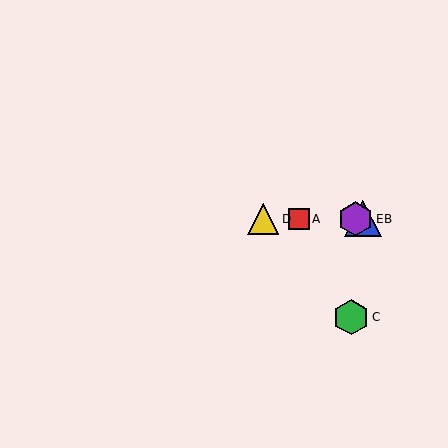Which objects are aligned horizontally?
Objects A, B, D, E are aligned horizontally.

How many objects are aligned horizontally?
4 objects (A, B, D, E) are aligned horizontally.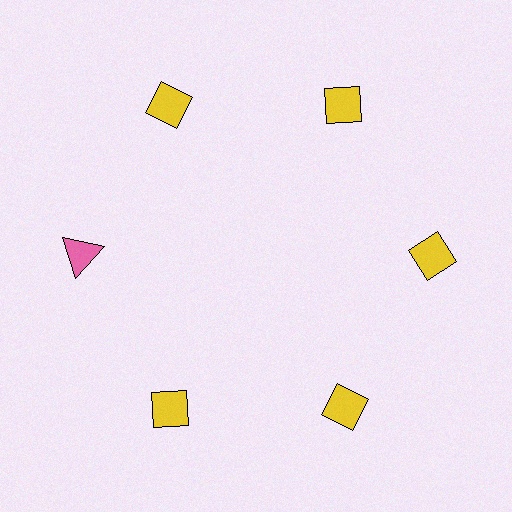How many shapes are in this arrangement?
There are 6 shapes arranged in a ring pattern.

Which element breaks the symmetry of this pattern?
The pink triangle at roughly the 9 o'clock position breaks the symmetry. All other shapes are yellow diamonds.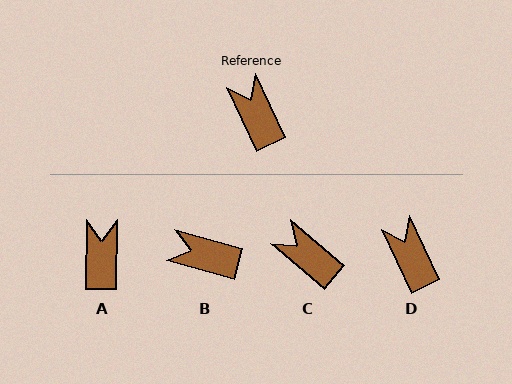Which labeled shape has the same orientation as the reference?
D.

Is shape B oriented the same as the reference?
No, it is off by about 49 degrees.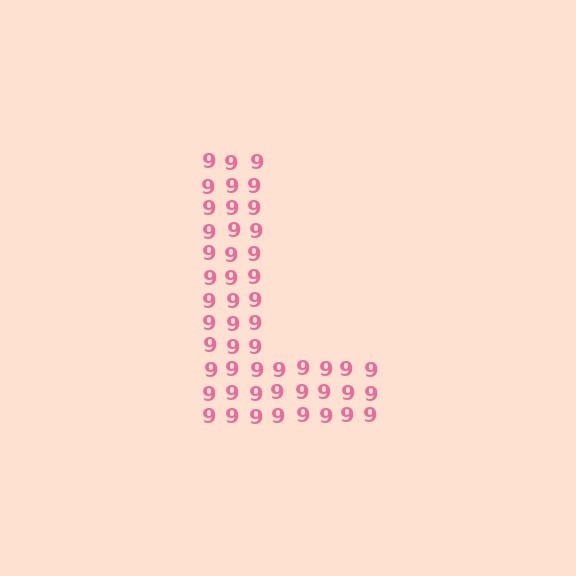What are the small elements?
The small elements are digit 9's.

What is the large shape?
The large shape is the letter L.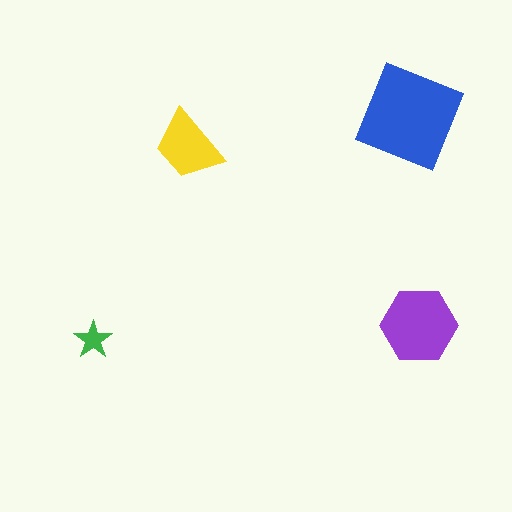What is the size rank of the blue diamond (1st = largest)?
1st.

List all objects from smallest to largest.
The green star, the yellow trapezoid, the purple hexagon, the blue diamond.